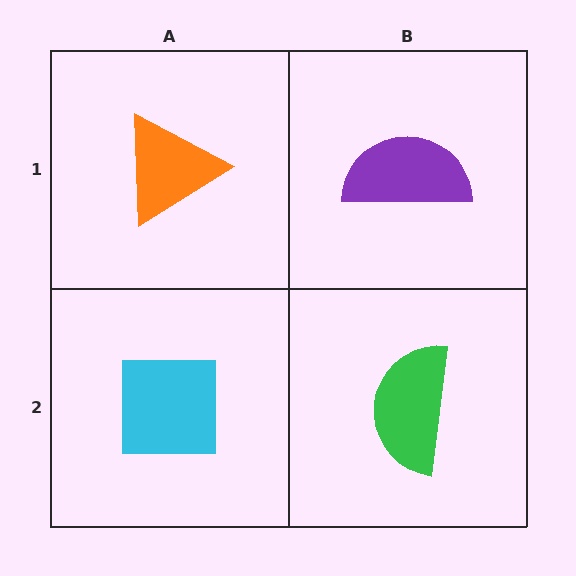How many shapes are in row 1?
2 shapes.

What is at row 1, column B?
A purple semicircle.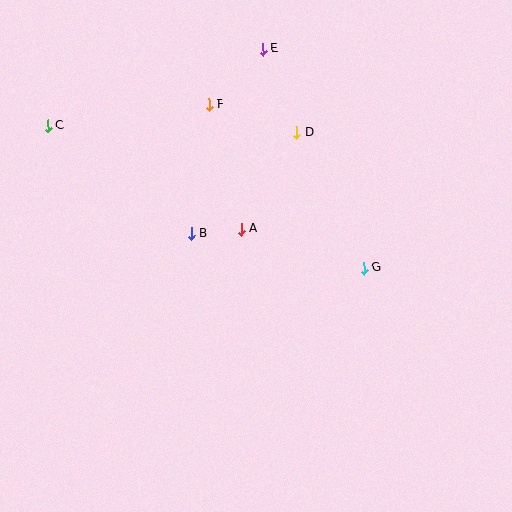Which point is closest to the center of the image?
Point A at (241, 229) is closest to the center.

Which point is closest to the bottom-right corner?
Point G is closest to the bottom-right corner.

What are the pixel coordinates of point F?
Point F is at (209, 105).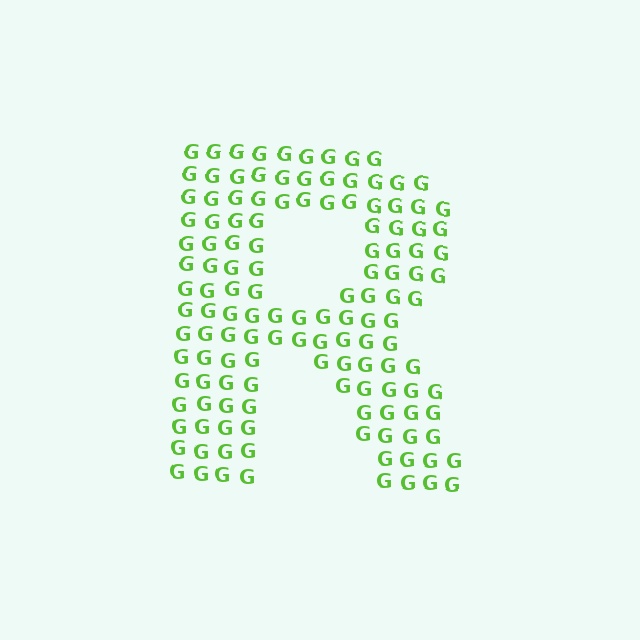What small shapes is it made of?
It is made of small letter G's.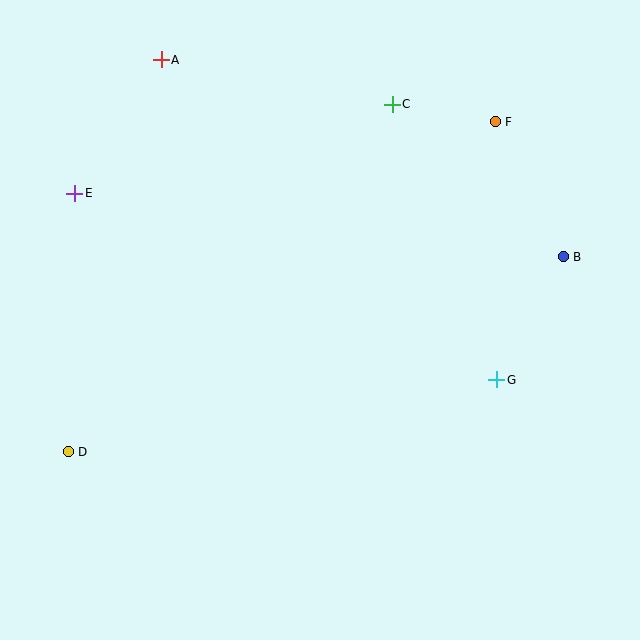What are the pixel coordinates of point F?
Point F is at (495, 122).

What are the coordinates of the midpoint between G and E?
The midpoint between G and E is at (286, 286).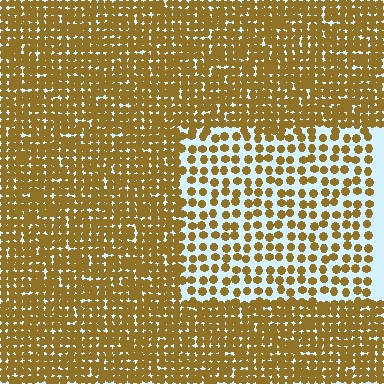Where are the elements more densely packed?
The elements are more densely packed outside the rectangle boundary.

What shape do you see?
I see a rectangle.